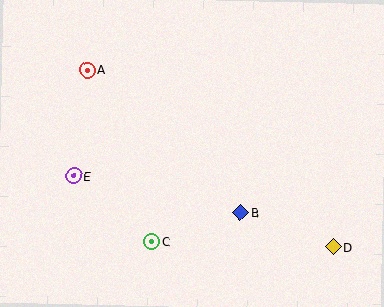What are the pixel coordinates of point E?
Point E is at (74, 176).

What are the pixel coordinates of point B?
Point B is at (241, 213).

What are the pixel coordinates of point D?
Point D is at (333, 247).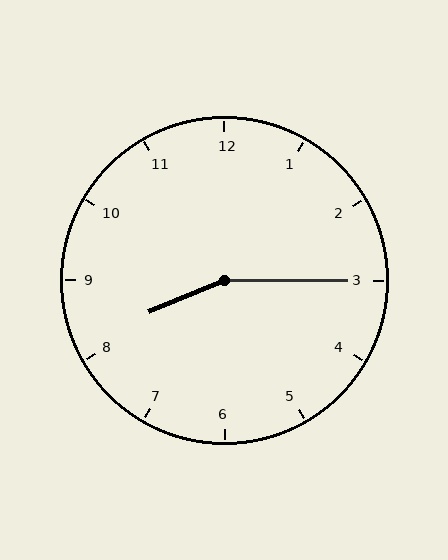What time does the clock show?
8:15.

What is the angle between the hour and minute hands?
Approximately 158 degrees.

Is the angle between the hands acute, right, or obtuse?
It is obtuse.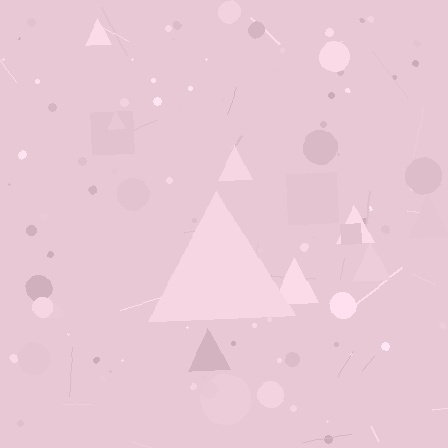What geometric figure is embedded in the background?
A triangle is embedded in the background.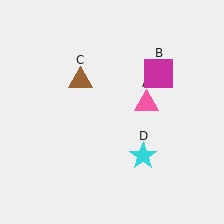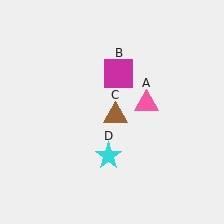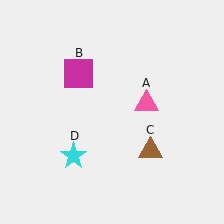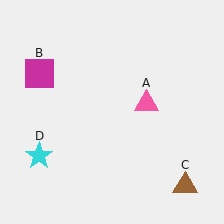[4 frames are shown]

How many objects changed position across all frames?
3 objects changed position: magenta square (object B), brown triangle (object C), cyan star (object D).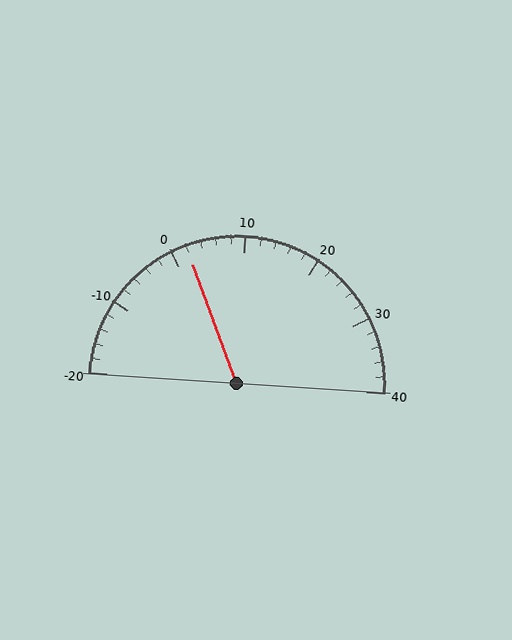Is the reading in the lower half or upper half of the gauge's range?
The reading is in the lower half of the range (-20 to 40).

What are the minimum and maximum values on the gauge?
The gauge ranges from -20 to 40.